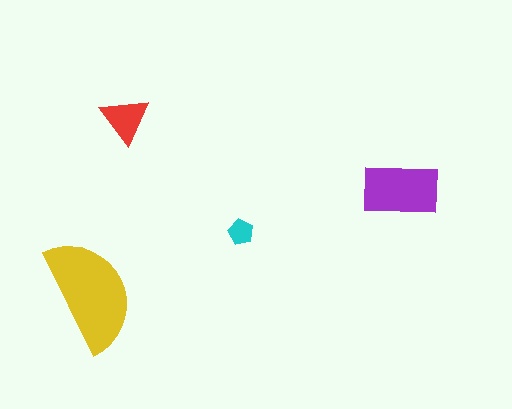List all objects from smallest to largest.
The cyan pentagon, the red triangle, the purple rectangle, the yellow semicircle.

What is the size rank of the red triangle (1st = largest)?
3rd.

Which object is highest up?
The red triangle is topmost.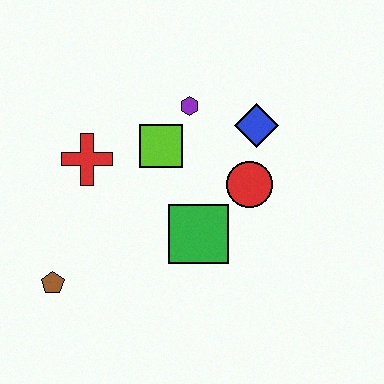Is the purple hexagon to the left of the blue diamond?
Yes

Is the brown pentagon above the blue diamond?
No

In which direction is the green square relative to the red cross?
The green square is to the right of the red cross.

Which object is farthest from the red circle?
The brown pentagon is farthest from the red circle.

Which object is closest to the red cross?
The lime square is closest to the red cross.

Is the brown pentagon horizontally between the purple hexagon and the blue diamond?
No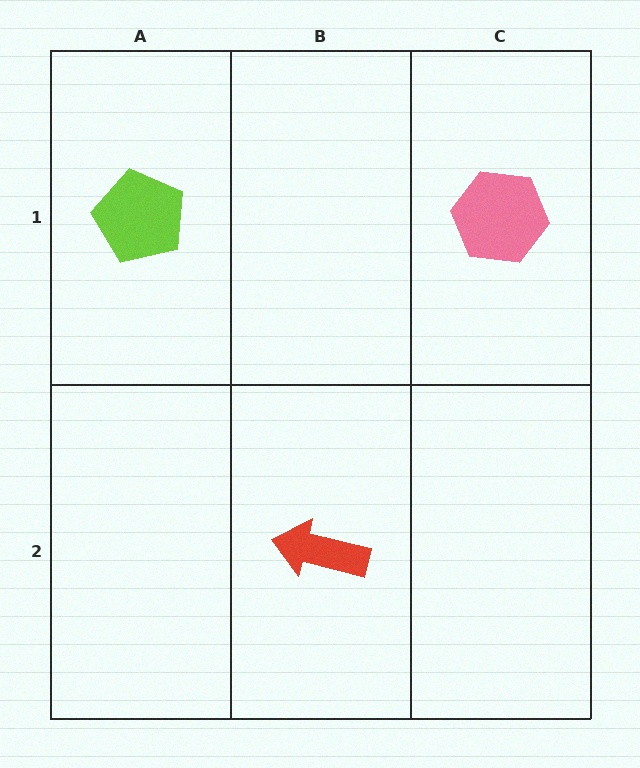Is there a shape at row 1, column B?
No, that cell is empty.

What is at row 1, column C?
A pink hexagon.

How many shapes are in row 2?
1 shape.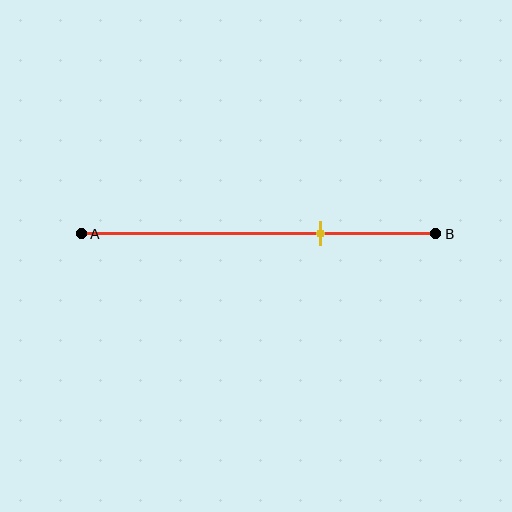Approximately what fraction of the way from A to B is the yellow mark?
The yellow mark is approximately 65% of the way from A to B.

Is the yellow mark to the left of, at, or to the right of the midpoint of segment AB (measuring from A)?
The yellow mark is to the right of the midpoint of segment AB.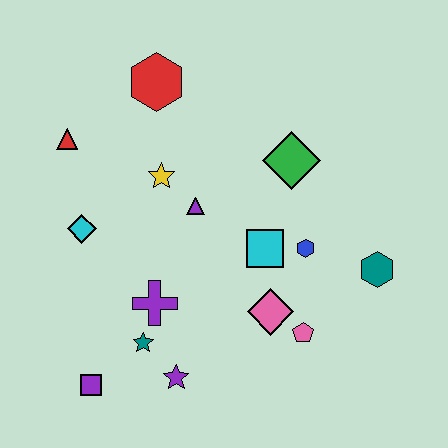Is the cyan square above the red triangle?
No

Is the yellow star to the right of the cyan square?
No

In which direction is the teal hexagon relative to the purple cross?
The teal hexagon is to the right of the purple cross.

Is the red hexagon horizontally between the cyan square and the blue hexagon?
No